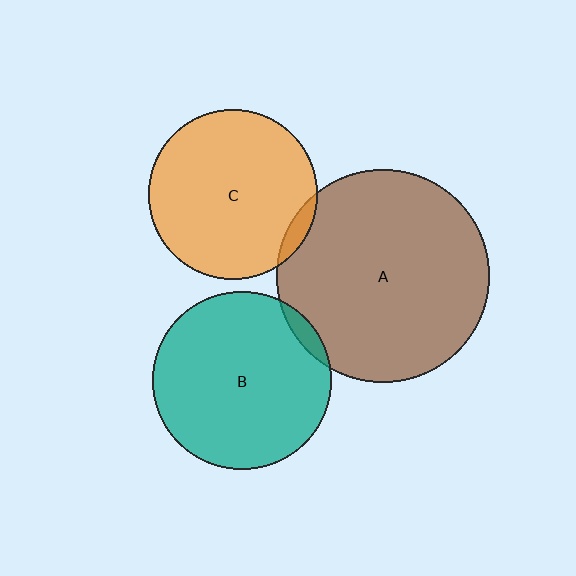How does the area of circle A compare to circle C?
Approximately 1.6 times.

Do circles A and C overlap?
Yes.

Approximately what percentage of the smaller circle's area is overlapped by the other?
Approximately 5%.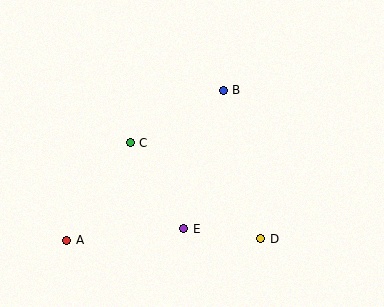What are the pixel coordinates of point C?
Point C is at (130, 143).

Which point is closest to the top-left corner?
Point C is closest to the top-left corner.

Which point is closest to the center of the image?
Point C at (130, 143) is closest to the center.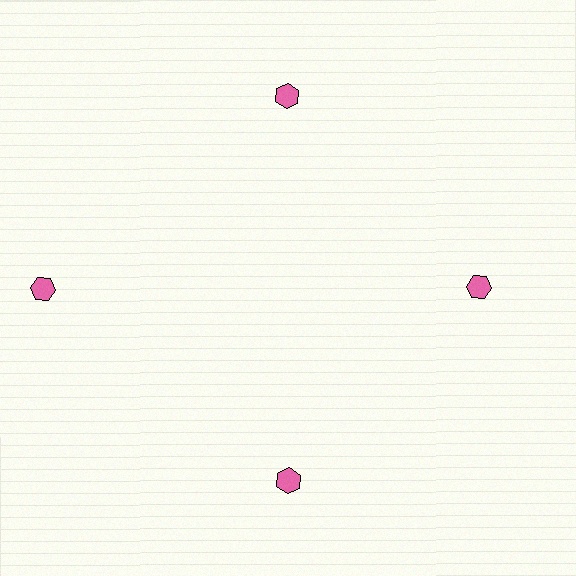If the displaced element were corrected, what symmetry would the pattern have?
It would have 4-fold rotational symmetry — the pattern would map onto itself every 90 degrees.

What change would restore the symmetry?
The symmetry would be restored by moving it inward, back onto the ring so that all 4 hexagons sit at equal angles and equal distance from the center.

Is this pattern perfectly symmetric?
No. The 4 pink hexagons are arranged in a ring, but one element near the 9 o'clock position is pushed outward from the center, breaking the 4-fold rotational symmetry.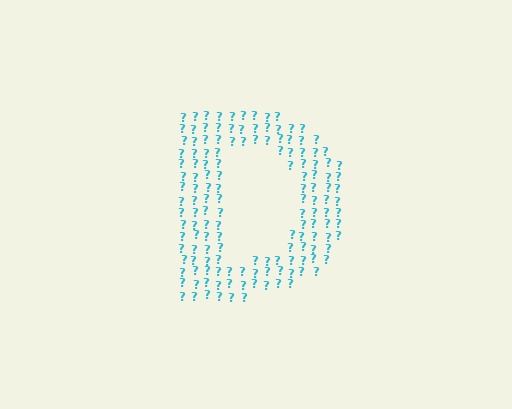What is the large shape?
The large shape is the letter D.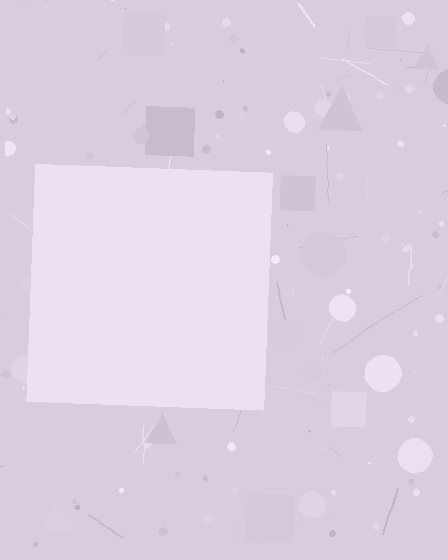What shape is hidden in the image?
A square is hidden in the image.